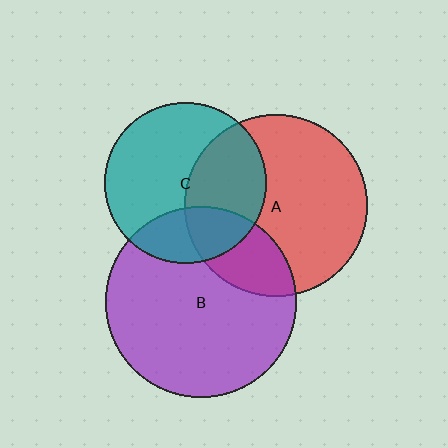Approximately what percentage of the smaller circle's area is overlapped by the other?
Approximately 25%.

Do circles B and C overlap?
Yes.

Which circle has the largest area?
Circle B (purple).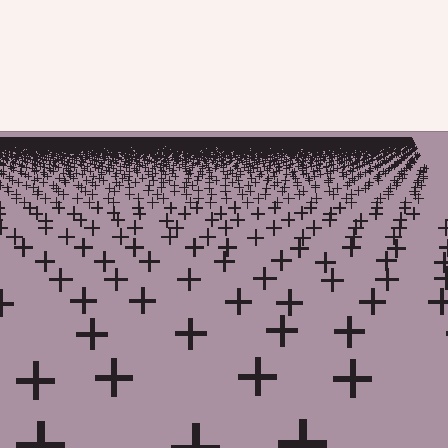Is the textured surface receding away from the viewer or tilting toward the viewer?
The surface is receding away from the viewer. Texture elements get smaller and denser toward the top.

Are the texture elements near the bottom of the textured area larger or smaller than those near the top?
Larger. Near the bottom, elements are closer to the viewer and appear at a bigger on-screen size.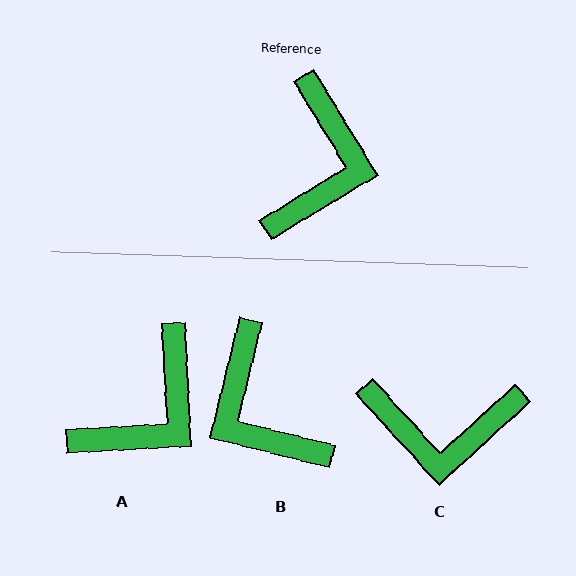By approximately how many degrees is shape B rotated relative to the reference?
Approximately 135 degrees clockwise.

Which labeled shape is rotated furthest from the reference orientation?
B, about 135 degrees away.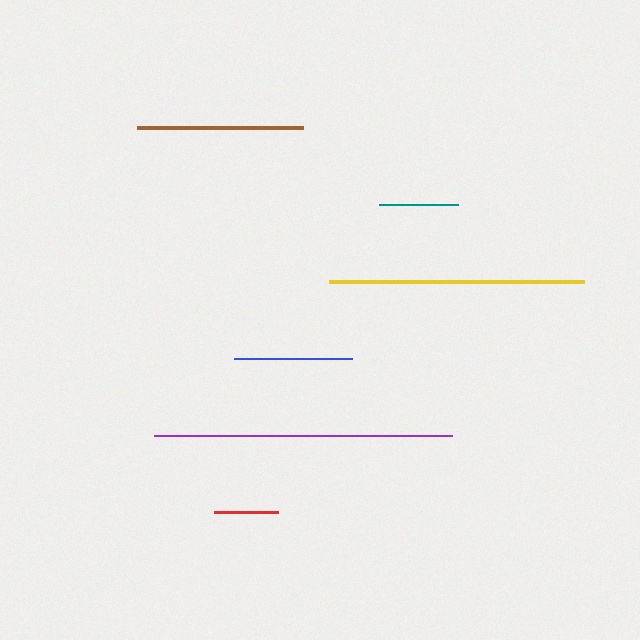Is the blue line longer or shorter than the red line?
The blue line is longer than the red line.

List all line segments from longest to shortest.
From longest to shortest: purple, yellow, brown, blue, teal, red.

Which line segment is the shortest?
The red line is the shortest at approximately 64 pixels.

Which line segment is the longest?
The purple line is the longest at approximately 299 pixels.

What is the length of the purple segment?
The purple segment is approximately 299 pixels long.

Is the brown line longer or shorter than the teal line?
The brown line is longer than the teal line.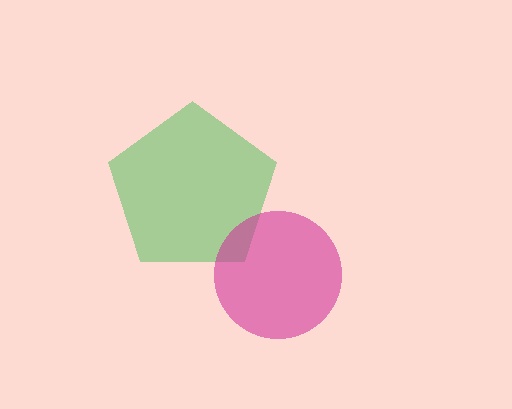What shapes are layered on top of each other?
The layered shapes are: a green pentagon, a magenta circle.